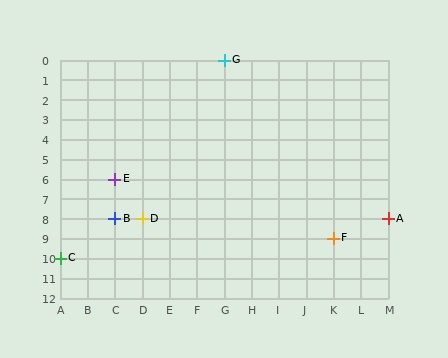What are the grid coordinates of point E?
Point E is at grid coordinates (C, 6).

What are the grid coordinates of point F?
Point F is at grid coordinates (K, 9).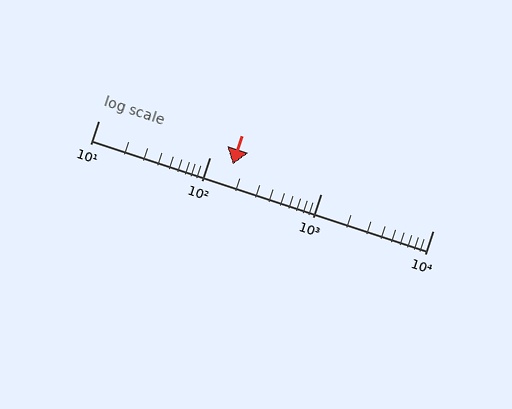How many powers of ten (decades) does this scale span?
The scale spans 3 decades, from 10 to 10000.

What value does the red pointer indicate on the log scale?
The pointer indicates approximately 160.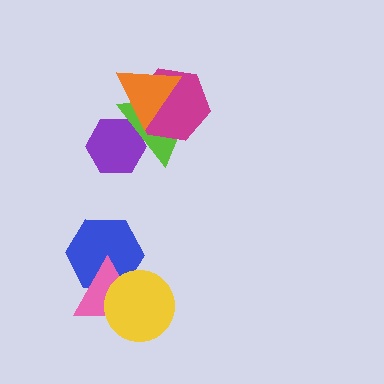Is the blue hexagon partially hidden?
Yes, it is partially covered by another shape.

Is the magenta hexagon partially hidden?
Yes, it is partially covered by another shape.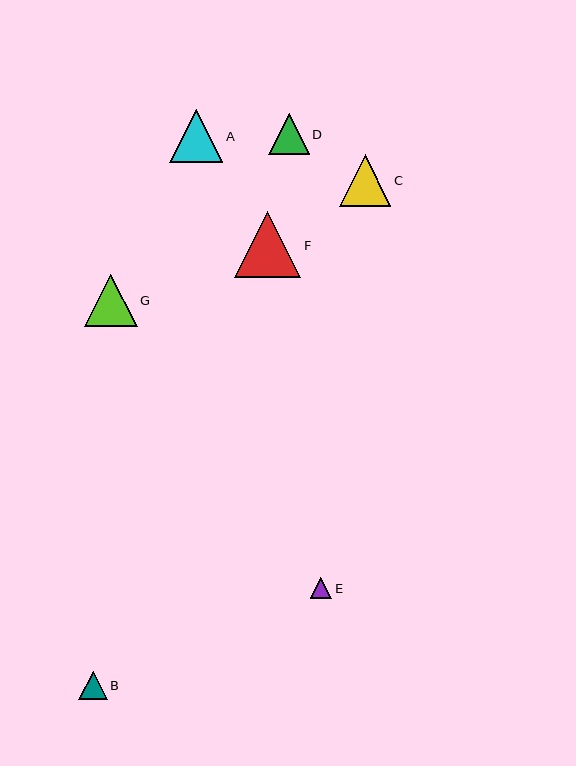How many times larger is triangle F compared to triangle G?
Triangle F is approximately 1.3 times the size of triangle G.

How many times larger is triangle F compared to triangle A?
Triangle F is approximately 1.3 times the size of triangle A.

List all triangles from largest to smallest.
From largest to smallest: F, A, G, C, D, B, E.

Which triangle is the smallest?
Triangle E is the smallest with a size of approximately 21 pixels.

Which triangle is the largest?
Triangle F is the largest with a size of approximately 66 pixels.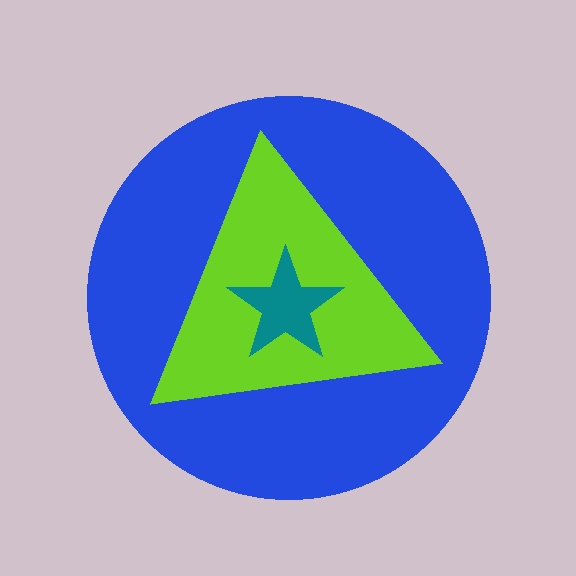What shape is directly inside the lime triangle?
The teal star.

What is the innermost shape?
The teal star.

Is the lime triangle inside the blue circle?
Yes.